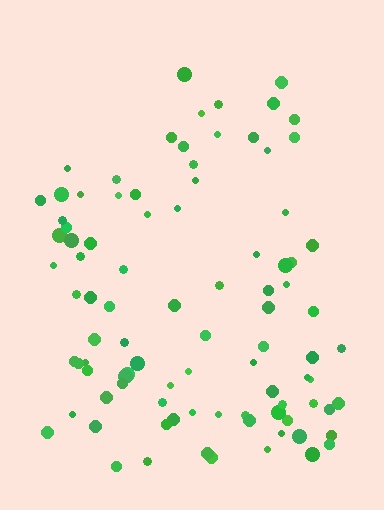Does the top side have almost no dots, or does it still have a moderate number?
Still a moderate number, just noticeably fewer than the bottom.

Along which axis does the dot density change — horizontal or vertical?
Vertical.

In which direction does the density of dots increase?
From top to bottom, with the bottom side densest.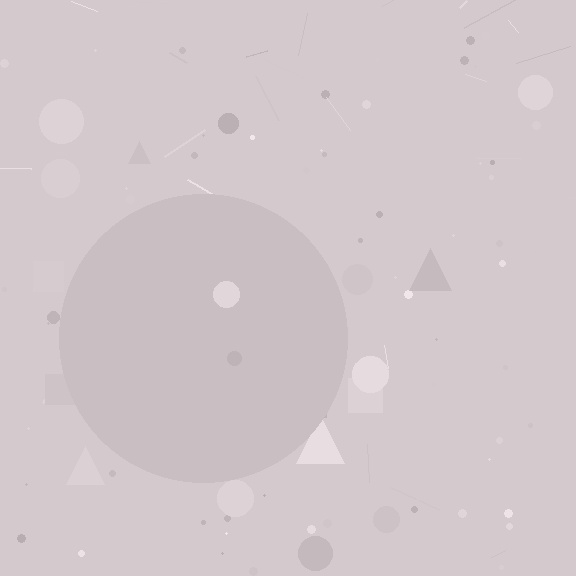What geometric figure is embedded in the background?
A circle is embedded in the background.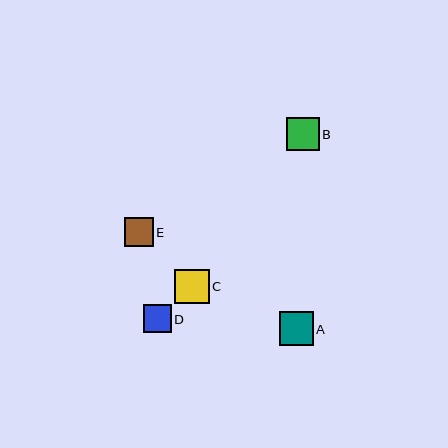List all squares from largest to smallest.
From largest to smallest: C, A, B, E, D.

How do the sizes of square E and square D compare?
Square E and square D are approximately the same size.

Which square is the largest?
Square C is the largest with a size of approximately 35 pixels.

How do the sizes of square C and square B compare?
Square C and square B are approximately the same size.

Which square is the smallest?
Square D is the smallest with a size of approximately 27 pixels.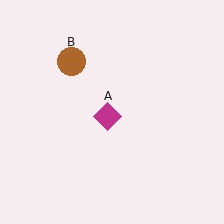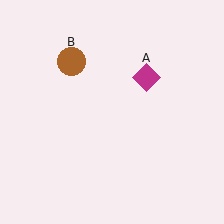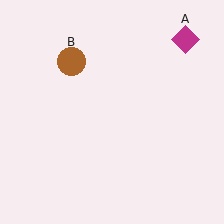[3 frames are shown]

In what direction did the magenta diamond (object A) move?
The magenta diamond (object A) moved up and to the right.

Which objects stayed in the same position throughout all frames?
Brown circle (object B) remained stationary.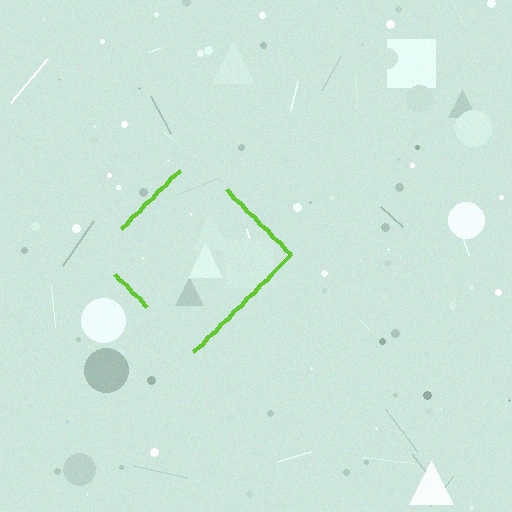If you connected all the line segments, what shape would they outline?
They would outline a diamond.